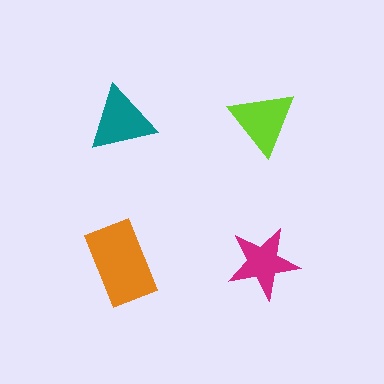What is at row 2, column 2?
A magenta star.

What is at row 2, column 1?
An orange rectangle.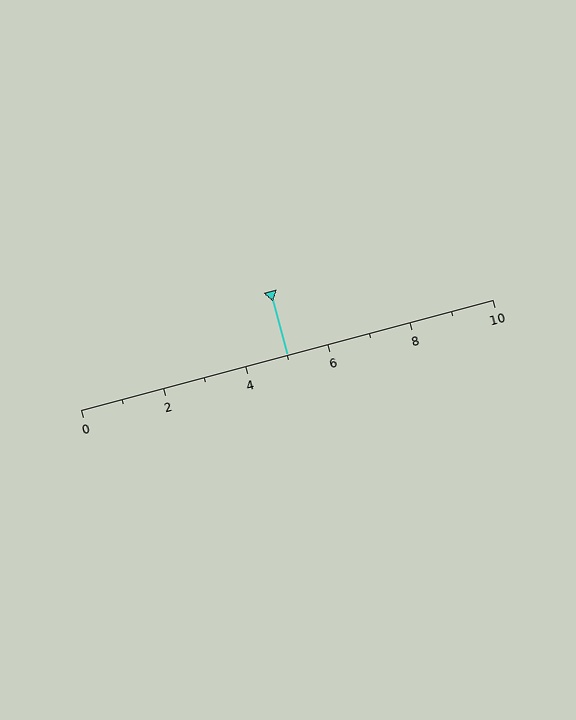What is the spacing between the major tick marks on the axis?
The major ticks are spaced 2 apart.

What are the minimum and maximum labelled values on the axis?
The axis runs from 0 to 10.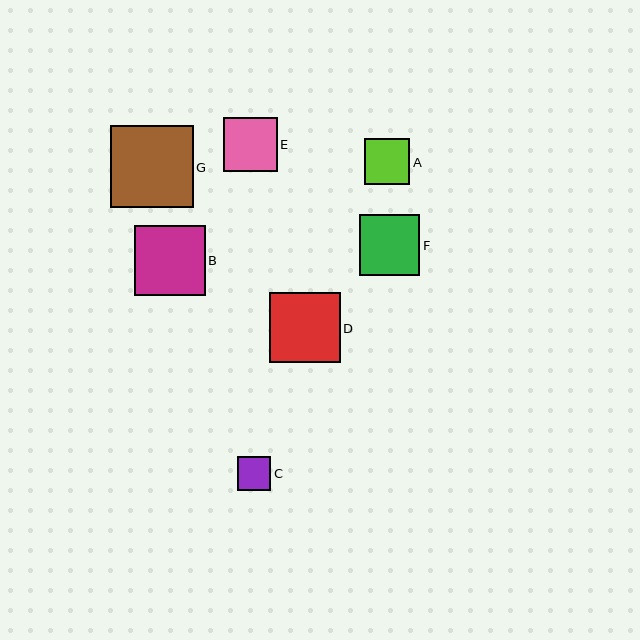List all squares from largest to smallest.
From largest to smallest: G, B, D, F, E, A, C.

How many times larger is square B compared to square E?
Square B is approximately 1.3 times the size of square E.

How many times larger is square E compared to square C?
Square E is approximately 1.6 times the size of square C.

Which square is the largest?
Square G is the largest with a size of approximately 82 pixels.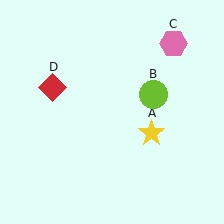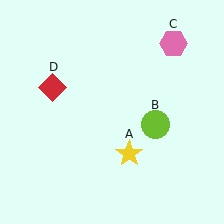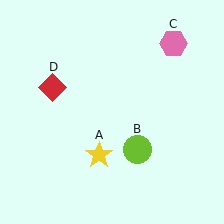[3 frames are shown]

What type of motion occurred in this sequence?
The yellow star (object A), lime circle (object B) rotated clockwise around the center of the scene.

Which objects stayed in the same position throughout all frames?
Pink hexagon (object C) and red diamond (object D) remained stationary.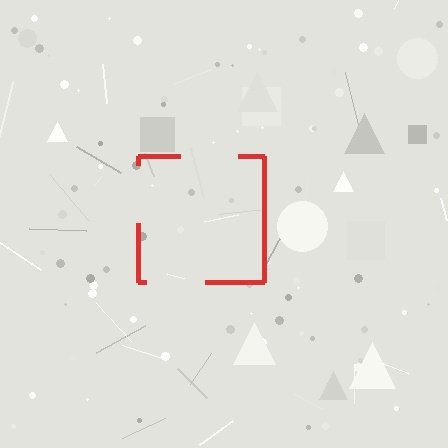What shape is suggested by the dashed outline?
The dashed outline suggests a square.